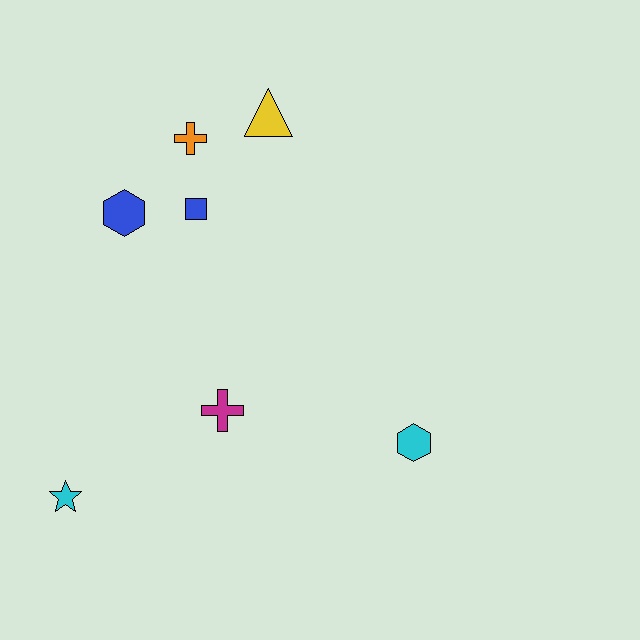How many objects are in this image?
There are 7 objects.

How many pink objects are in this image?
There are no pink objects.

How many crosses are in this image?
There are 2 crosses.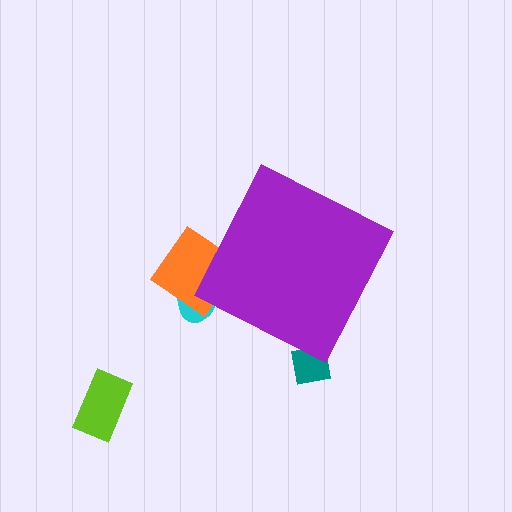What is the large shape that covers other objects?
A purple diamond.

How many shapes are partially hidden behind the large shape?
3 shapes are partially hidden.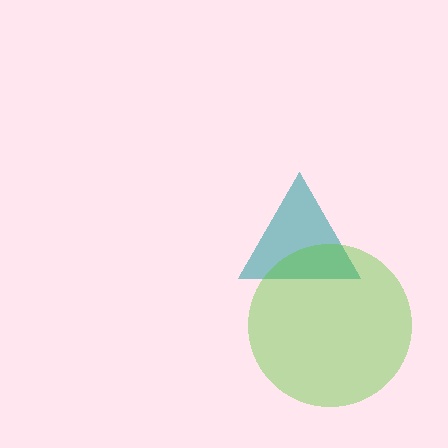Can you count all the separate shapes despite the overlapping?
Yes, there are 2 separate shapes.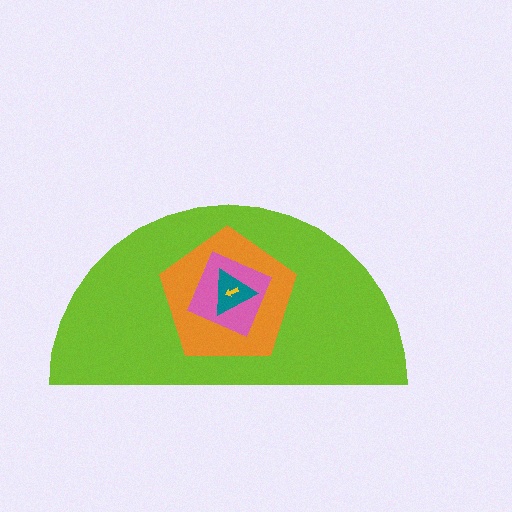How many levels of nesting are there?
5.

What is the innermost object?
The yellow arrow.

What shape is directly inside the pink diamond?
The teal triangle.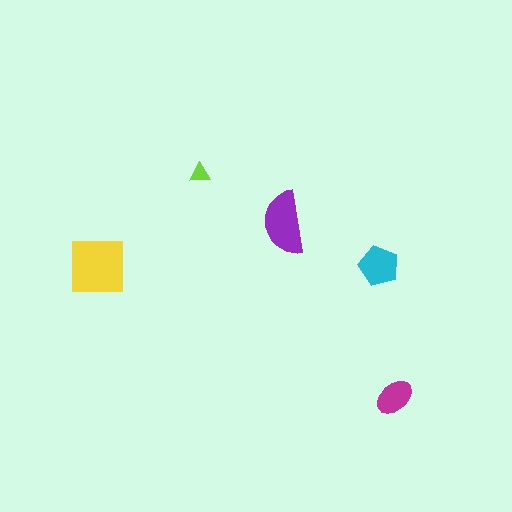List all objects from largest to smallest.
The yellow square, the purple semicircle, the cyan pentagon, the magenta ellipse, the lime triangle.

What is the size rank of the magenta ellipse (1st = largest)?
4th.